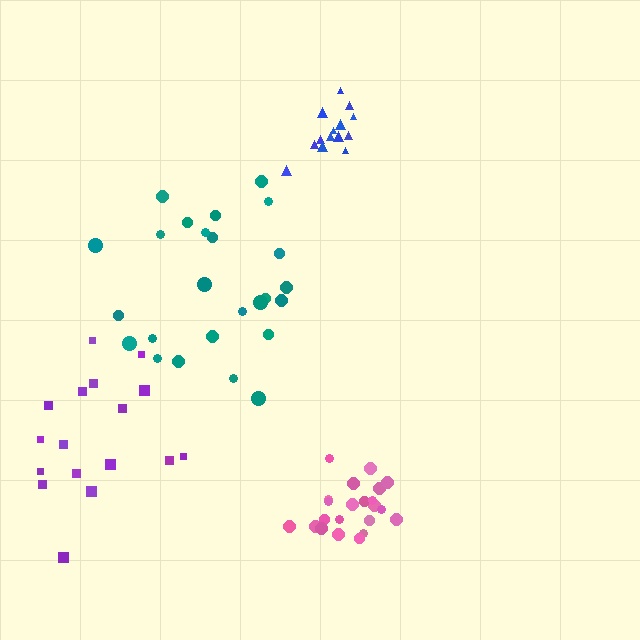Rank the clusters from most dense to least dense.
blue, pink, teal, purple.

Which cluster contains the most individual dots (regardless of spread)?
Teal (25).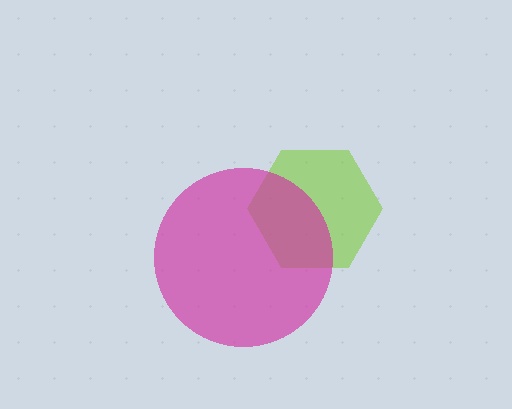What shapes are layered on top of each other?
The layered shapes are: a lime hexagon, a magenta circle.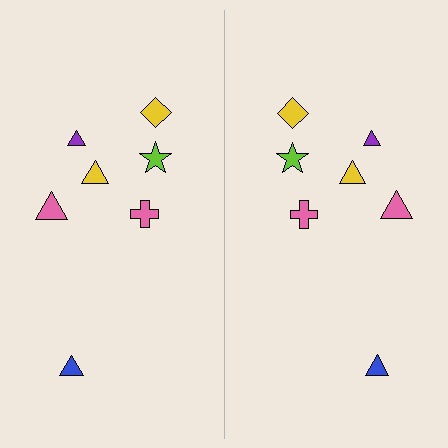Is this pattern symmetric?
Yes, this pattern has bilateral (reflection) symmetry.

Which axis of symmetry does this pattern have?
The pattern has a vertical axis of symmetry running through the center of the image.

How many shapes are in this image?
There are 14 shapes in this image.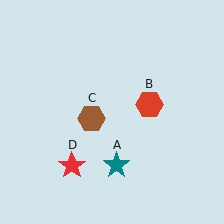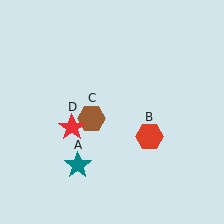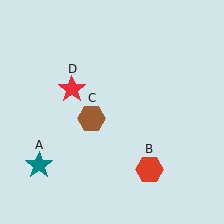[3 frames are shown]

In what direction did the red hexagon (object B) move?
The red hexagon (object B) moved down.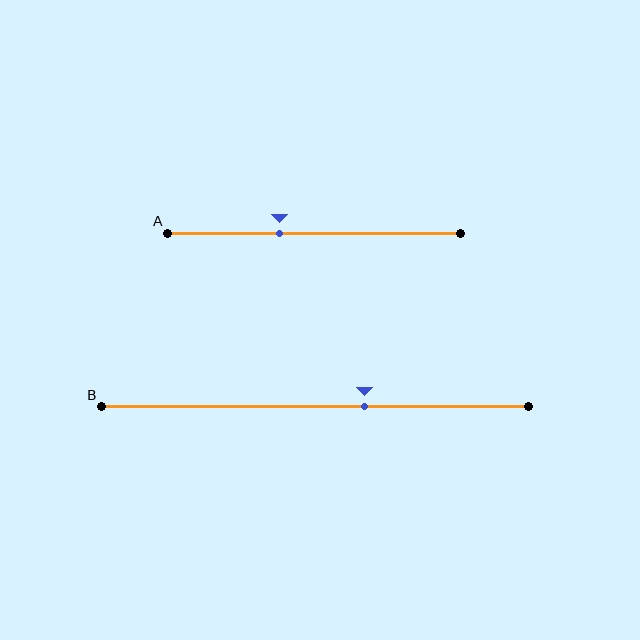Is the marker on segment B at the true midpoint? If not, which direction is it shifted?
No, the marker on segment B is shifted to the right by about 12% of the segment length.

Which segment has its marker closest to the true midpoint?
Segment B has its marker closest to the true midpoint.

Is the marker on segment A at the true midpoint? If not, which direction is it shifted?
No, the marker on segment A is shifted to the left by about 12% of the segment length.